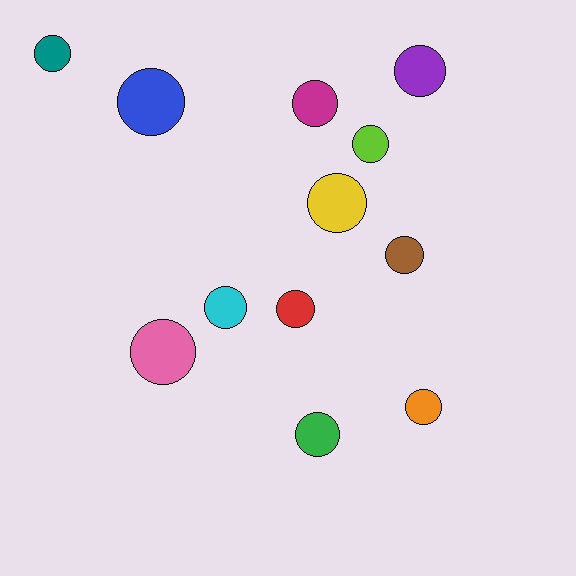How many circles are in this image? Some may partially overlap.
There are 12 circles.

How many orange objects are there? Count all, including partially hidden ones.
There is 1 orange object.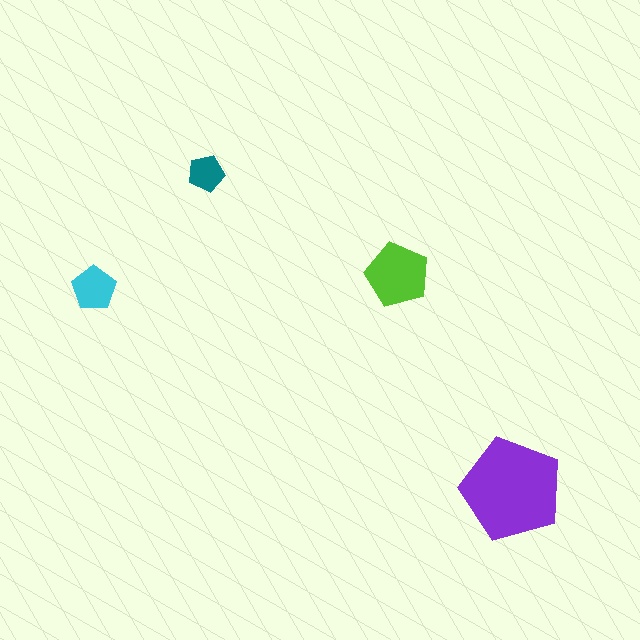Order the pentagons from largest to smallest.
the purple one, the lime one, the cyan one, the teal one.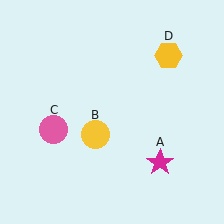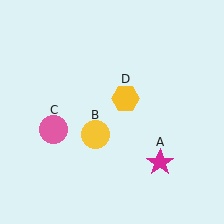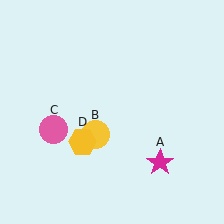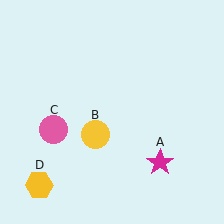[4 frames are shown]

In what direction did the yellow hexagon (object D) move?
The yellow hexagon (object D) moved down and to the left.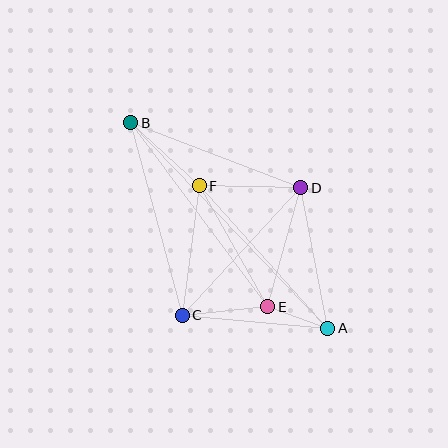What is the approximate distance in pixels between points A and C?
The distance between A and C is approximately 146 pixels.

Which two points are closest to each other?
Points A and E are closest to each other.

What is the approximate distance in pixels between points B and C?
The distance between B and C is approximately 199 pixels.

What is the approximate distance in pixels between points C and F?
The distance between C and F is approximately 131 pixels.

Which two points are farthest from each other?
Points A and B are farthest from each other.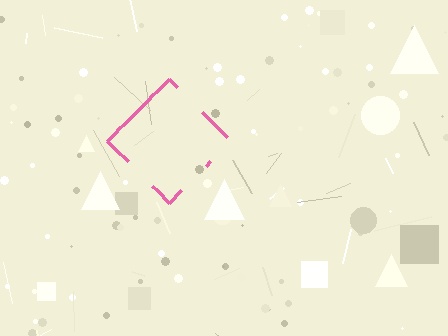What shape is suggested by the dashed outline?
The dashed outline suggests a diamond.